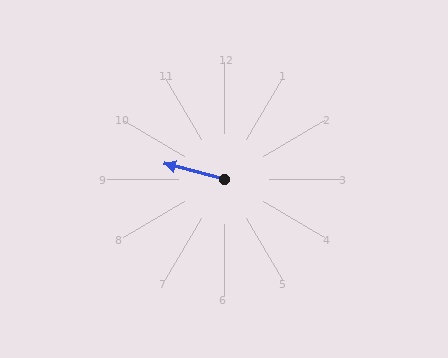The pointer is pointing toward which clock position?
Roughly 9 o'clock.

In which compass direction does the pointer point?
West.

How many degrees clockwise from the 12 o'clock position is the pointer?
Approximately 285 degrees.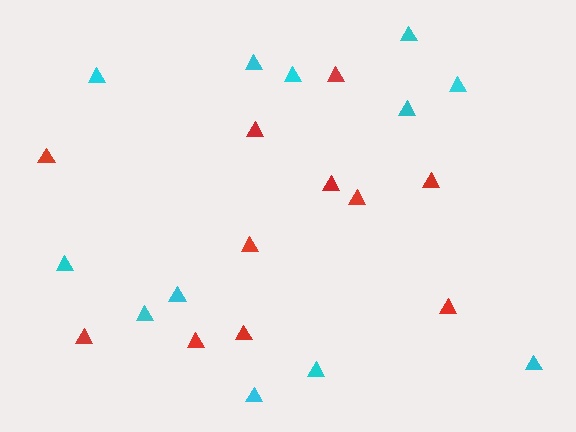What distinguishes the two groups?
There are 2 groups: one group of red triangles (11) and one group of cyan triangles (12).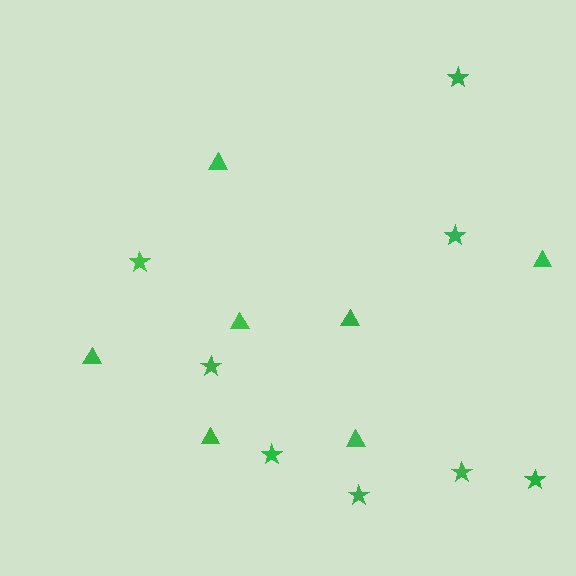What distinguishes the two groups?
There are 2 groups: one group of stars (8) and one group of triangles (7).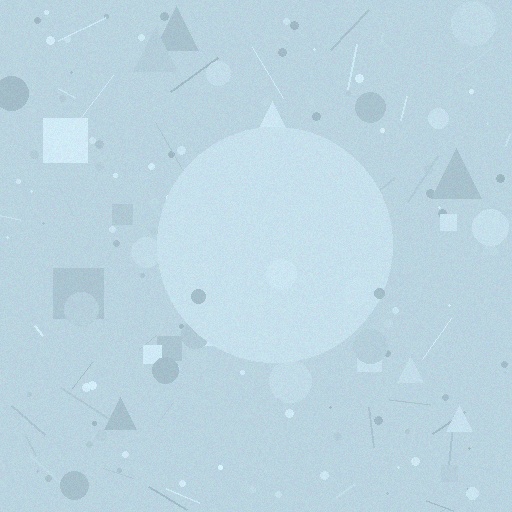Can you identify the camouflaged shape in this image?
The camouflaged shape is a circle.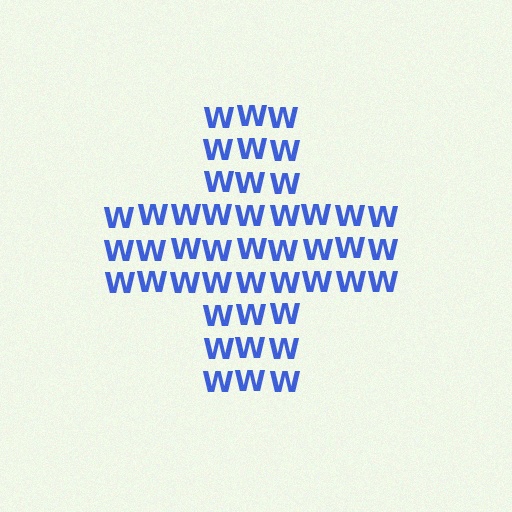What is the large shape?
The large shape is a cross.